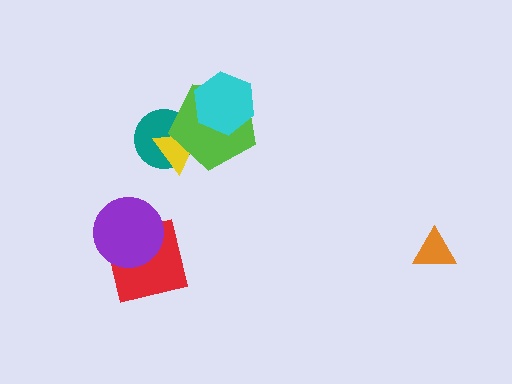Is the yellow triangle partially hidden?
Yes, it is partially covered by another shape.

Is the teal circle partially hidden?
Yes, it is partially covered by another shape.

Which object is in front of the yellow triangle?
The lime pentagon is in front of the yellow triangle.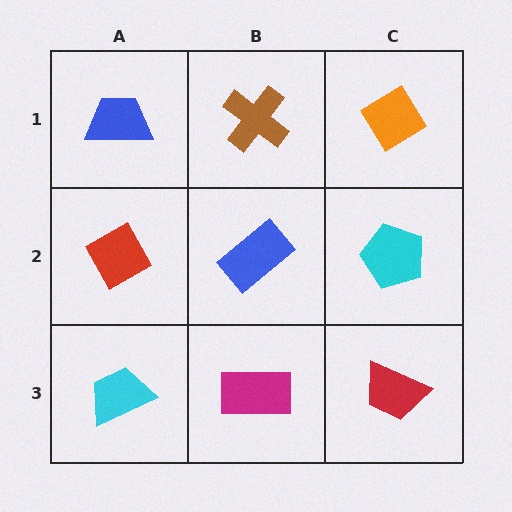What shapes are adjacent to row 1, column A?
A red diamond (row 2, column A), a brown cross (row 1, column B).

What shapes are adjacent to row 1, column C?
A cyan pentagon (row 2, column C), a brown cross (row 1, column B).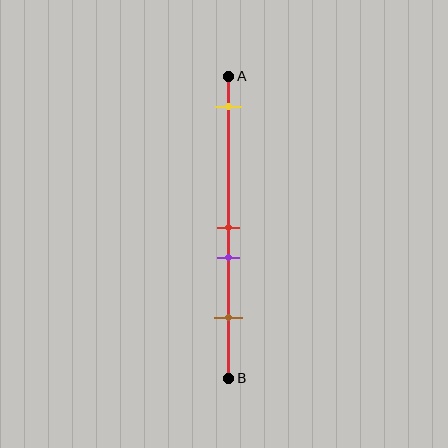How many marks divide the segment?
There are 4 marks dividing the segment.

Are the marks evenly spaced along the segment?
No, the marks are not evenly spaced.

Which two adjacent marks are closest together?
The red and purple marks are the closest adjacent pair.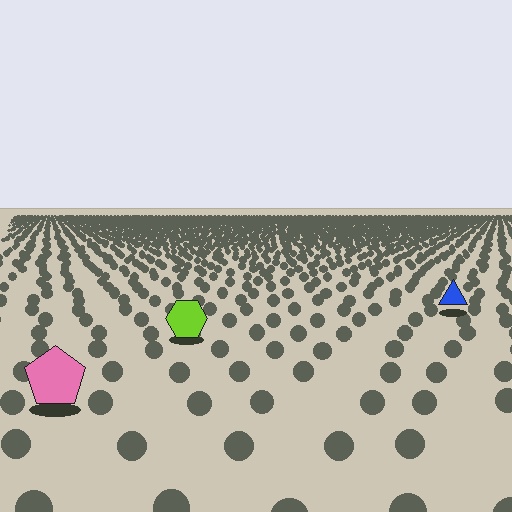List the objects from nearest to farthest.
From nearest to farthest: the pink pentagon, the lime hexagon, the blue triangle.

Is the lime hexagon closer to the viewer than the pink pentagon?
No. The pink pentagon is closer — you can tell from the texture gradient: the ground texture is coarser near it.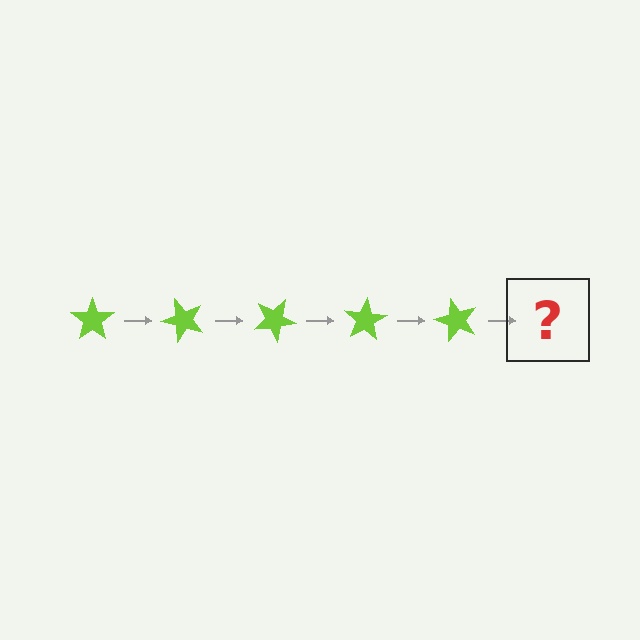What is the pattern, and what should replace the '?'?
The pattern is that the star rotates 50 degrees each step. The '?' should be a lime star rotated 250 degrees.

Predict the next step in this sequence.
The next step is a lime star rotated 250 degrees.